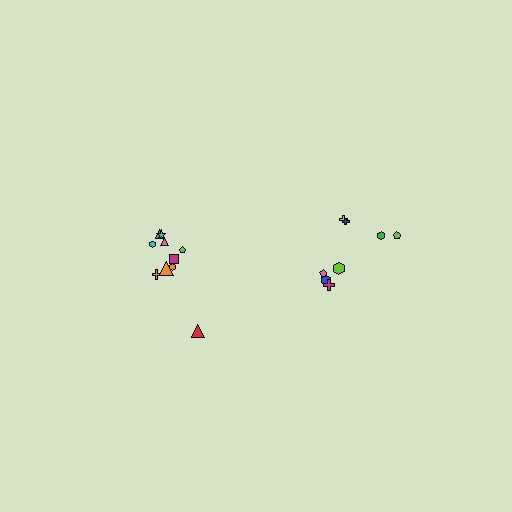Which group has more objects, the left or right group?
The left group.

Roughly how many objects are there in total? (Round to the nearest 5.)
Roughly 20 objects in total.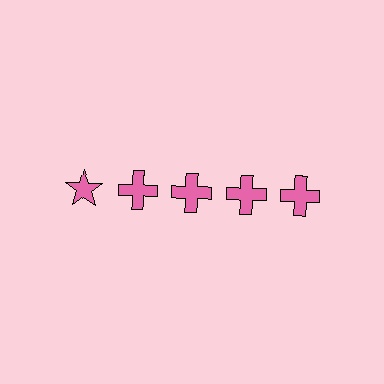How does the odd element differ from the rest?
It has a different shape: star instead of cross.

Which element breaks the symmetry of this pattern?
The pink star in the top row, leftmost column breaks the symmetry. All other shapes are pink crosses.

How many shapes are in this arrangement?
There are 5 shapes arranged in a grid pattern.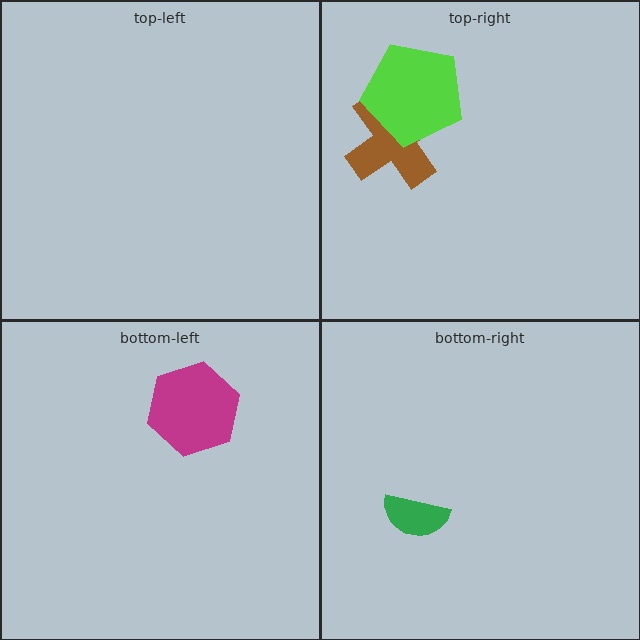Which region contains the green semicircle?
The bottom-right region.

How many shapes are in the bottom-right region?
1.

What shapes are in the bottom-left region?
The magenta hexagon.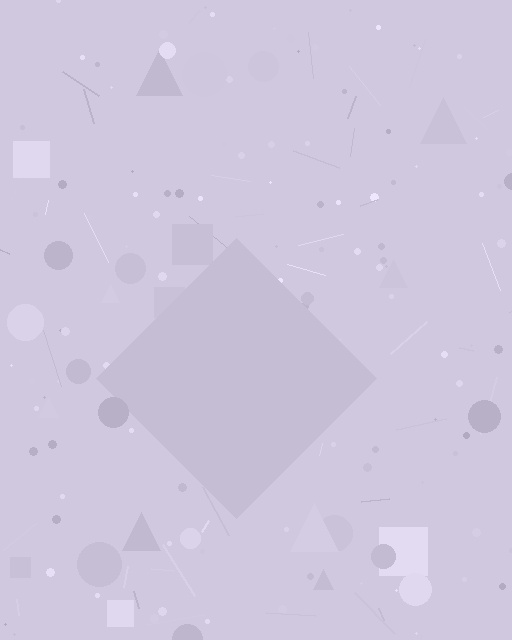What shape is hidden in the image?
A diamond is hidden in the image.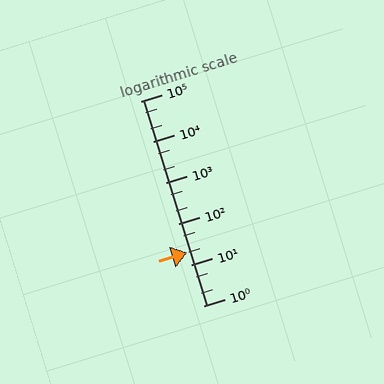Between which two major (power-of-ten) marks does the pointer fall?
The pointer is between 10 and 100.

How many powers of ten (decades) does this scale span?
The scale spans 5 decades, from 1 to 100000.